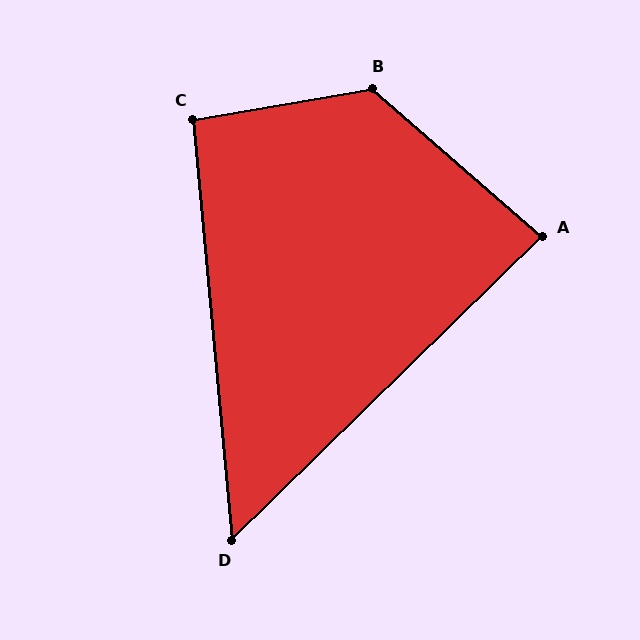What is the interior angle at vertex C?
Approximately 94 degrees (approximately right).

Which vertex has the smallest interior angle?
D, at approximately 51 degrees.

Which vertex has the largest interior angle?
B, at approximately 129 degrees.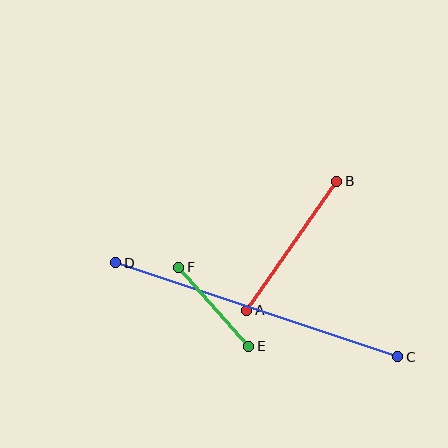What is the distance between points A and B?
The distance is approximately 157 pixels.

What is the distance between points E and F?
The distance is approximately 106 pixels.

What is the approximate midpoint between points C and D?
The midpoint is at approximately (257, 310) pixels.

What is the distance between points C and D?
The distance is approximately 297 pixels.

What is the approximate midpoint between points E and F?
The midpoint is at approximately (214, 307) pixels.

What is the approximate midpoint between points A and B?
The midpoint is at approximately (292, 246) pixels.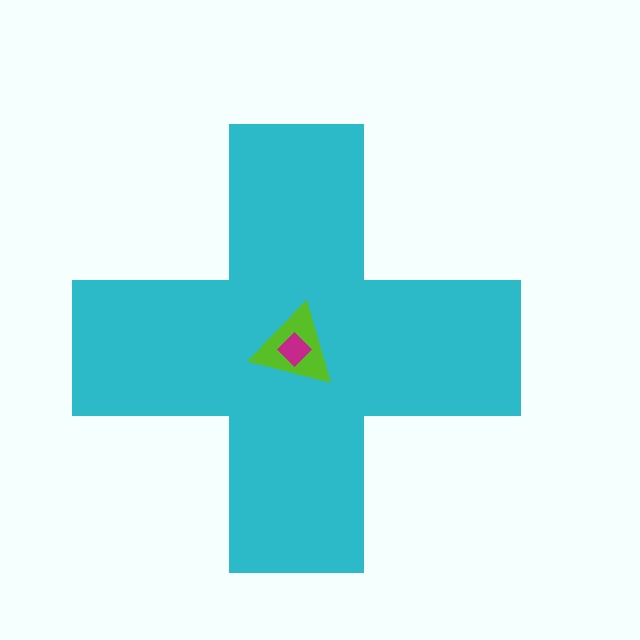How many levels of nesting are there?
3.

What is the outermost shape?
The cyan cross.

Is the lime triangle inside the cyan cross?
Yes.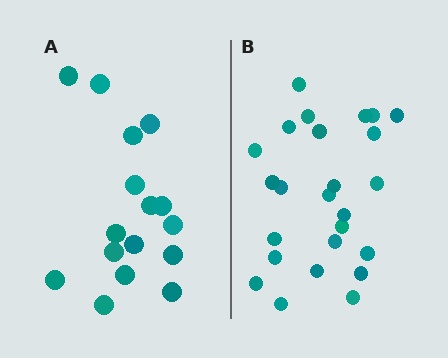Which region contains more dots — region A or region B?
Region B (the right region) has more dots.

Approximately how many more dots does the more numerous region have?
Region B has roughly 8 or so more dots than region A.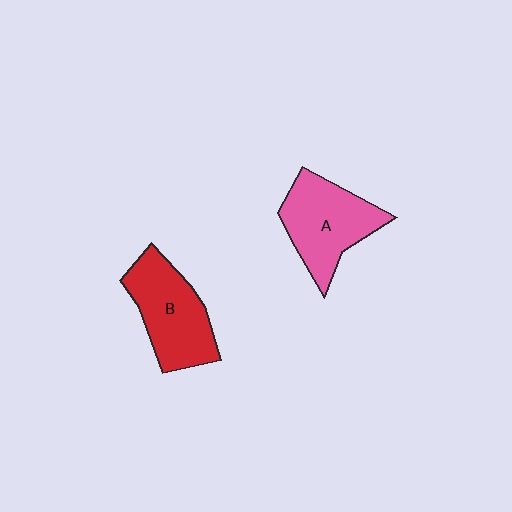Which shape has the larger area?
Shape A (pink).